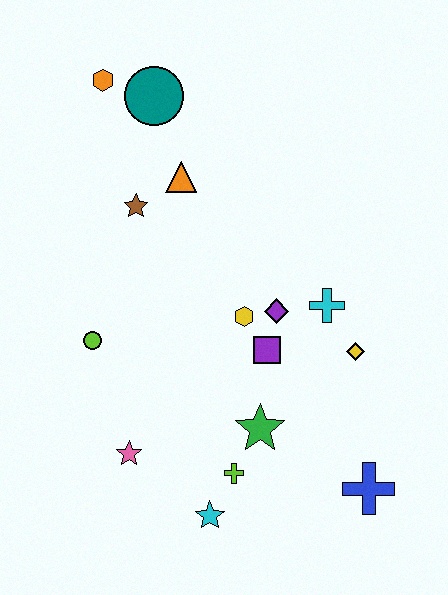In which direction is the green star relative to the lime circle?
The green star is to the right of the lime circle.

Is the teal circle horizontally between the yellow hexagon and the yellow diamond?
No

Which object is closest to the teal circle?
The orange hexagon is closest to the teal circle.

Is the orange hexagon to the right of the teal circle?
No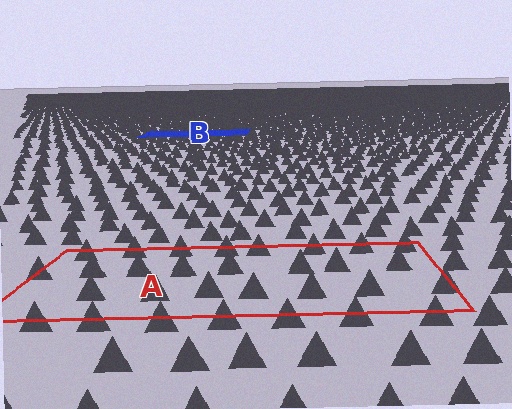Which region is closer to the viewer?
Region A is closer. The texture elements there are larger and more spread out.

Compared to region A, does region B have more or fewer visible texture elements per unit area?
Region B has more texture elements per unit area — they are packed more densely because it is farther away.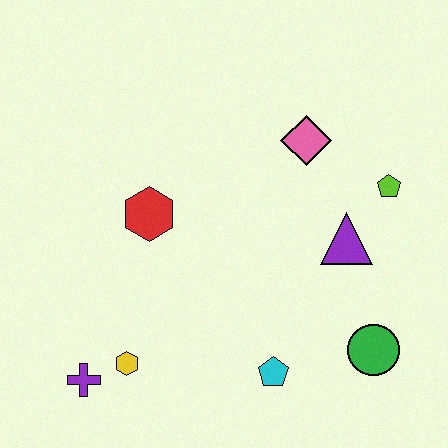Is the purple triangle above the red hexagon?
No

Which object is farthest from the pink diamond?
The purple cross is farthest from the pink diamond.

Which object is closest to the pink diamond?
The lime pentagon is closest to the pink diamond.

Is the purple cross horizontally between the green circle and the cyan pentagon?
No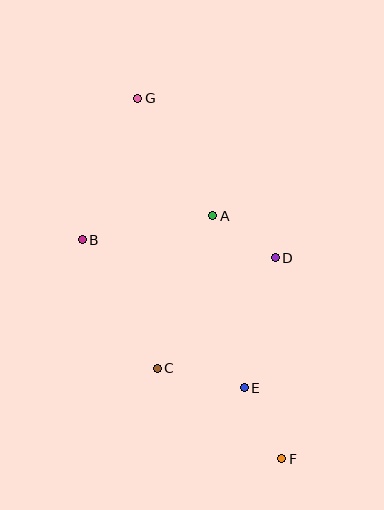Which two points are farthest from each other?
Points F and G are farthest from each other.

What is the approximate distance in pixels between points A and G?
The distance between A and G is approximately 139 pixels.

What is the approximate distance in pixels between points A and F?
The distance between A and F is approximately 252 pixels.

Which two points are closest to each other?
Points A and D are closest to each other.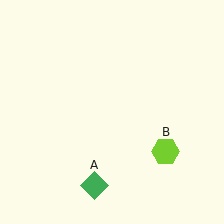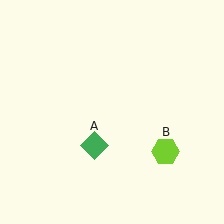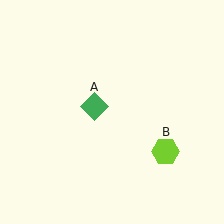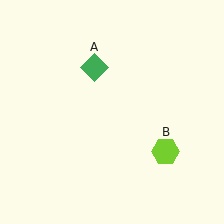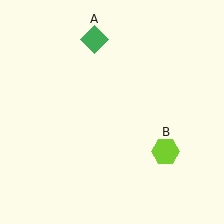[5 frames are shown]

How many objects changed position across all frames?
1 object changed position: green diamond (object A).